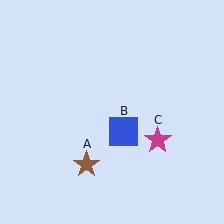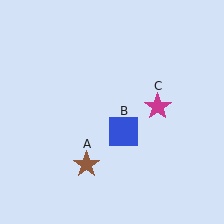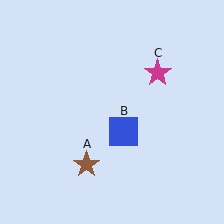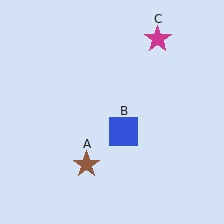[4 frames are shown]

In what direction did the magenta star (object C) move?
The magenta star (object C) moved up.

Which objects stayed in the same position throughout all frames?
Brown star (object A) and blue square (object B) remained stationary.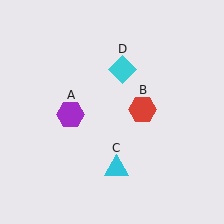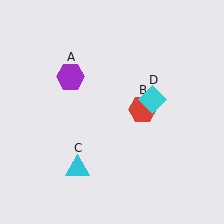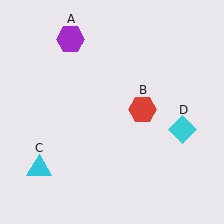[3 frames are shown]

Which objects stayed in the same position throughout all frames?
Red hexagon (object B) remained stationary.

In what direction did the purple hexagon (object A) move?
The purple hexagon (object A) moved up.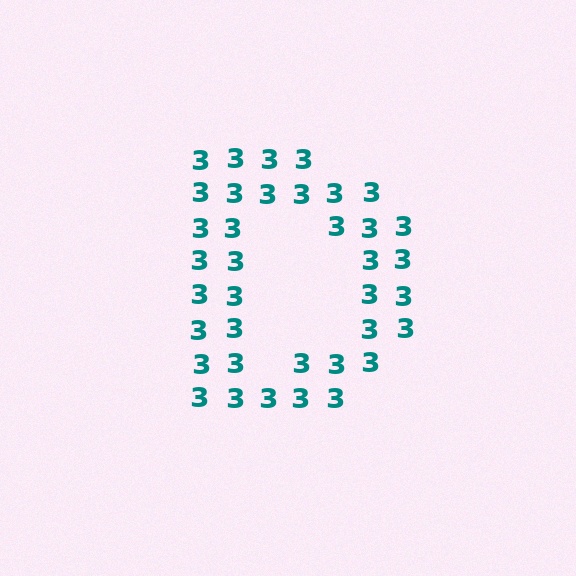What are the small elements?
The small elements are digit 3's.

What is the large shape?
The large shape is the letter D.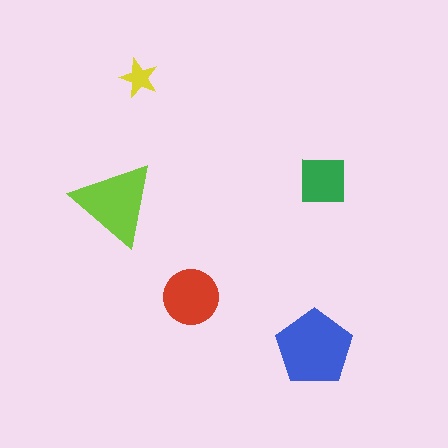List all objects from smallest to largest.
The yellow star, the green square, the red circle, the lime triangle, the blue pentagon.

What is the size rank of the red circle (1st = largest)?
3rd.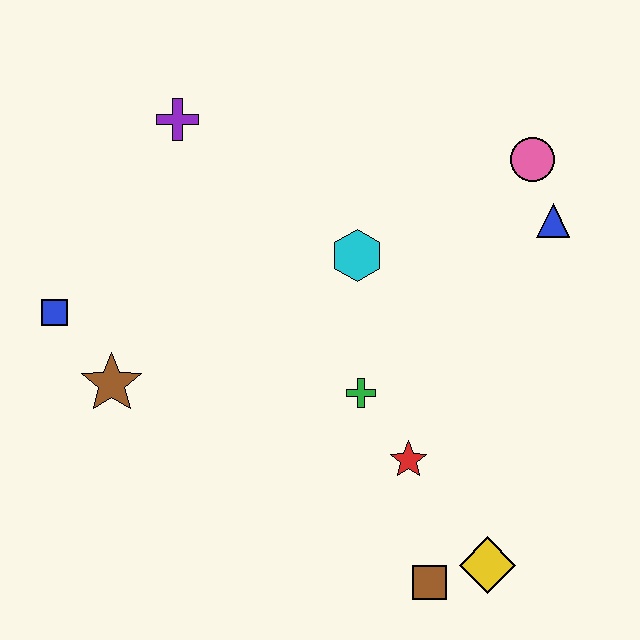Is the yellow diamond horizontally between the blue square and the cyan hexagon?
No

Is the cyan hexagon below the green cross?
No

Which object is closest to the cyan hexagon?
The green cross is closest to the cyan hexagon.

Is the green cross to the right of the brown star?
Yes